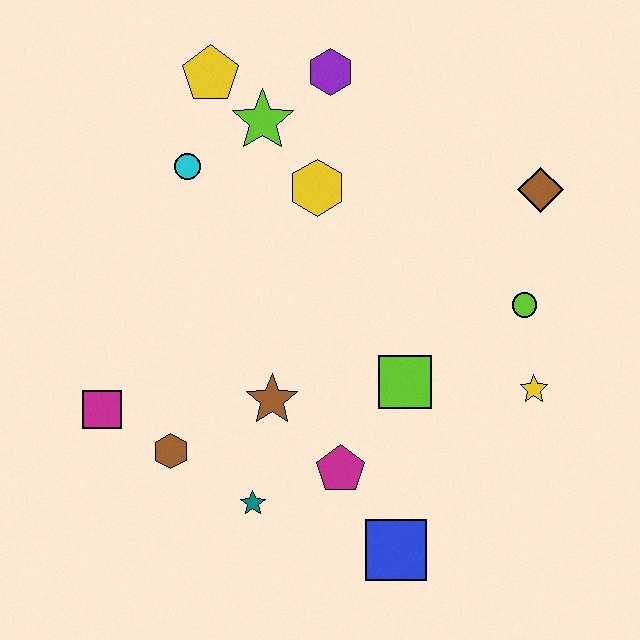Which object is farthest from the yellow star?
The yellow pentagon is farthest from the yellow star.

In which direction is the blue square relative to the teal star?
The blue square is to the right of the teal star.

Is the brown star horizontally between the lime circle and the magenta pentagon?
No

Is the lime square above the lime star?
No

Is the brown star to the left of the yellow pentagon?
No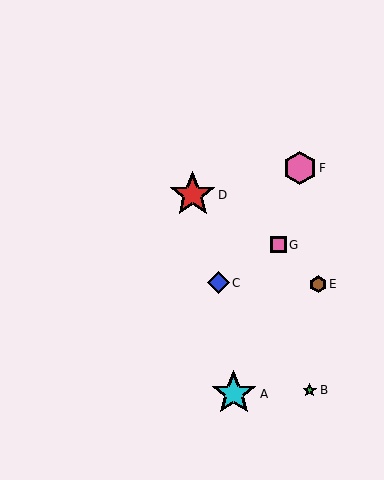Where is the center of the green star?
The center of the green star is at (310, 390).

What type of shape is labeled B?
Shape B is a green star.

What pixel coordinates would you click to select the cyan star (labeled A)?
Click at (234, 394) to select the cyan star A.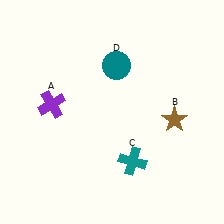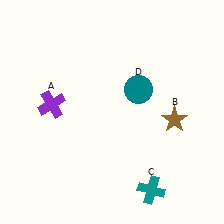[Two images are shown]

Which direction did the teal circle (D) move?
The teal circle (D) moved down.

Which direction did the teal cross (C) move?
The teal cross (C) moved down.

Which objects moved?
The objects that moved are: the teal cross (C), the teal circle (D).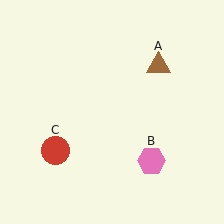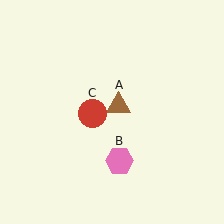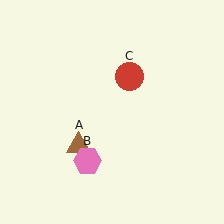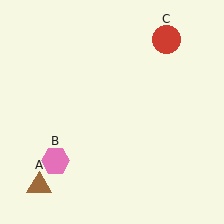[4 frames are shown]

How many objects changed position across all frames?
3 objects changed position: brown triangle (object A), pink hexagon (object B), red circle (object C).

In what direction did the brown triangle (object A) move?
The brown triangle (object A) moved down and to the left.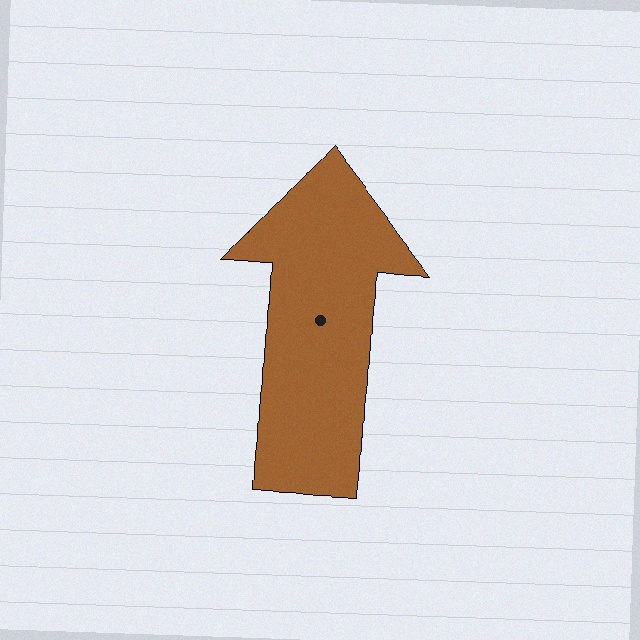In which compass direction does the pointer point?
North.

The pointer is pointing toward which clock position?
Roughly 12 o'clock.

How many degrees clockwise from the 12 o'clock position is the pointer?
Approximately 3 degrees.